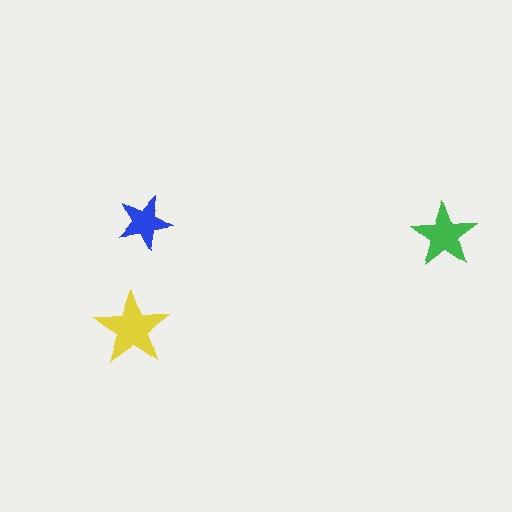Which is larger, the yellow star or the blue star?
The yellow one.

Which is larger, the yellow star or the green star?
The yellow one.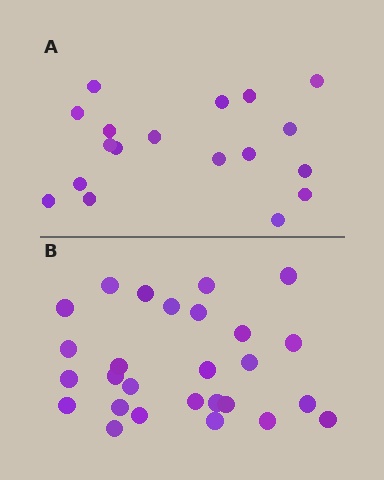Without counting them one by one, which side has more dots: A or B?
Region B (the bottom region) has more dots.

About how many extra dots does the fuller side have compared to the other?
Region B has roughly 8 or so more dots than region A.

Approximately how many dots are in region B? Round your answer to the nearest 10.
About 30 dots. (The exact count is 27, which rounds to 30.)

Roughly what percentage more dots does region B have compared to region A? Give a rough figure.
About 50% more.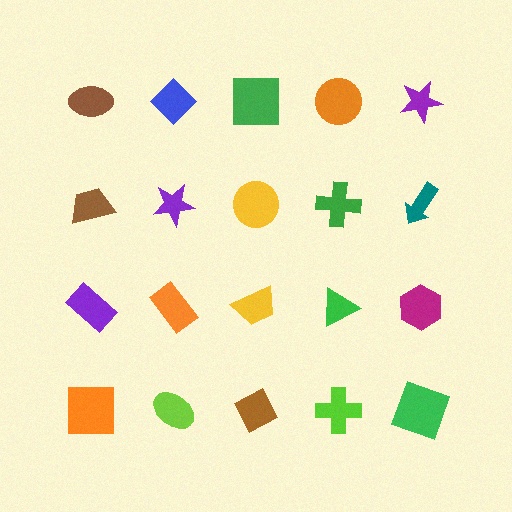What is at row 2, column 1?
A brown trapezoid.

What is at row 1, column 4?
An orange circle.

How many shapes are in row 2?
5 shapes.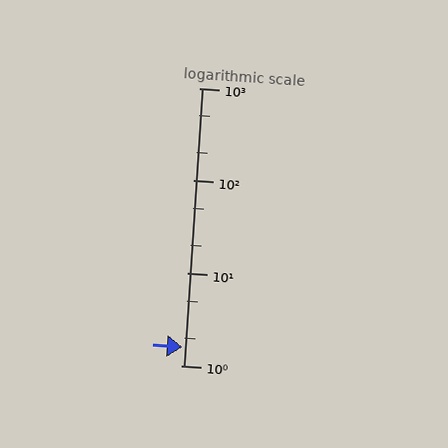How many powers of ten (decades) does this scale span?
The scale spans 3 decades, from 1 to 1000.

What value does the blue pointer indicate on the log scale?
The pointer indicates approximately 1.6.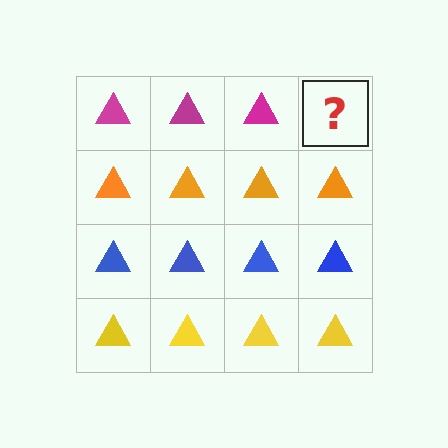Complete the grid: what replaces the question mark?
The question mark should be replaced with a magenta triangle.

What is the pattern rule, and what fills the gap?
The rule is that each row has a consistent color. The gap should be filled with a magenta triangle.